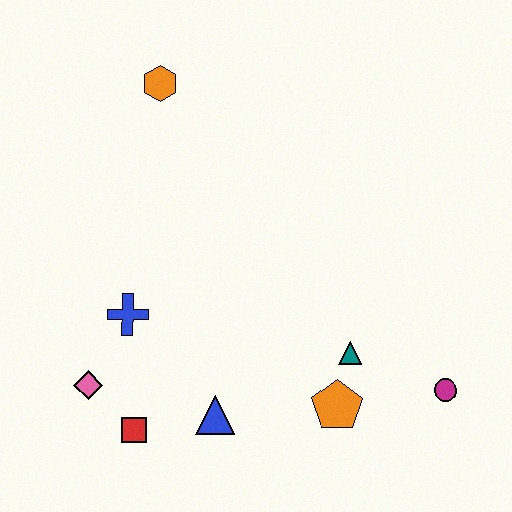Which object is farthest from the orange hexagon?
The magenta circle is farthest from the orange hexagon.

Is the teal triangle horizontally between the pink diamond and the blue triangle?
No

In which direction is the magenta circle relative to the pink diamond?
The magenta circle is to the right of the pink diamond.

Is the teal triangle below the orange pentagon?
No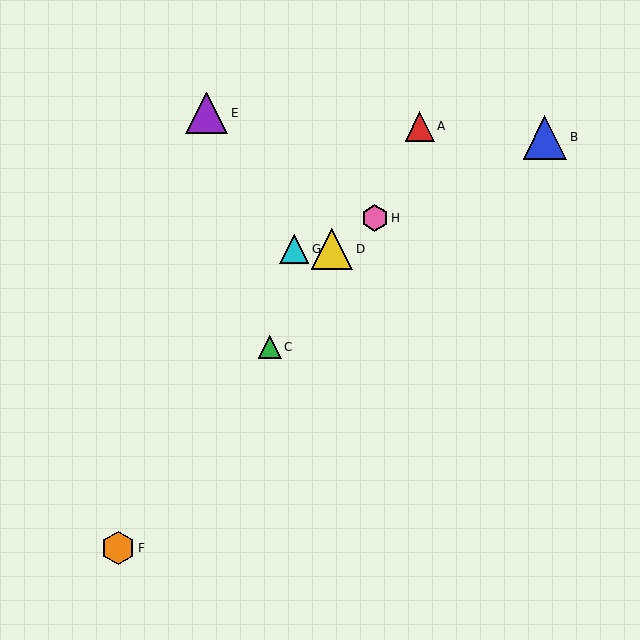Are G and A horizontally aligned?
No, G is at y≈249 and A is at y≈126.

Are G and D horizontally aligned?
Yes, both are at y≈249.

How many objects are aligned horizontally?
2 objects (D, G) are aligned horizontally.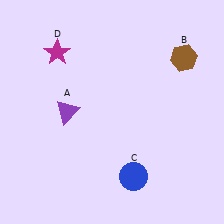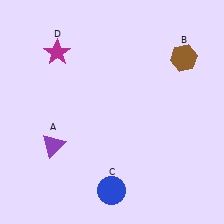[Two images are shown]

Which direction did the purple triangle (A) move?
The purple triangle (A) moved down.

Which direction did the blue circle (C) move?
The blue circle (C) moved left.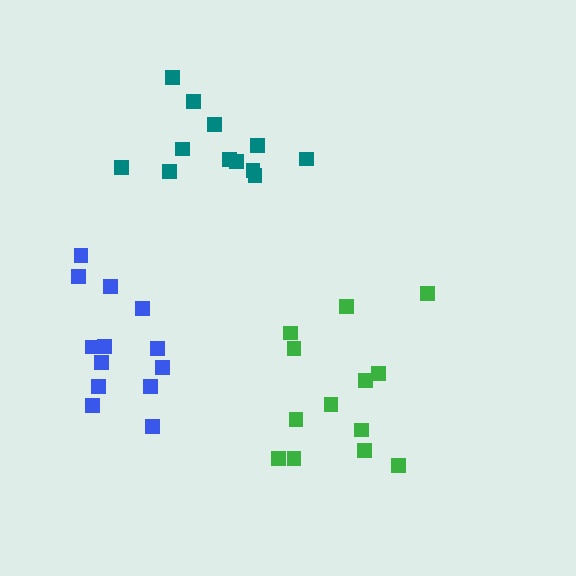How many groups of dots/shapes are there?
There are 3 groups.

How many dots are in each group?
Group 1: 13 dots, Group 2: 12 dots, Group 3: 13 dots (38 total).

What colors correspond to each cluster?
The clusters are colored: green, teal, blue.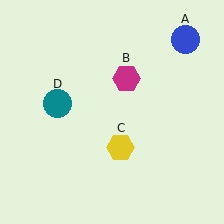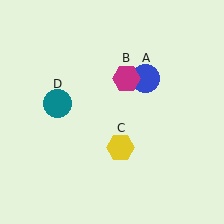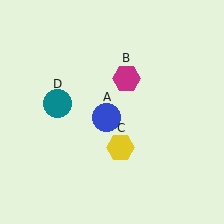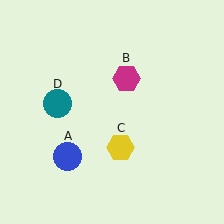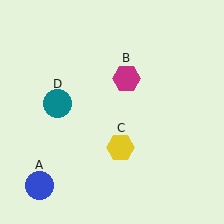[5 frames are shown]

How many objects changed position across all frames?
1 object changed position: blue circle (object A).